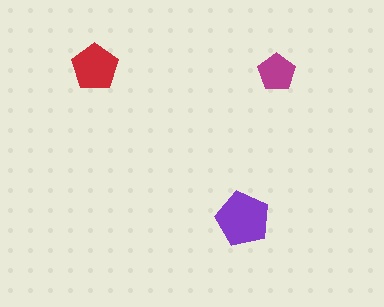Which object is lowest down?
The purple pentagon is bottommost.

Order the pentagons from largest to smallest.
the purple one, the red one, the magenta one.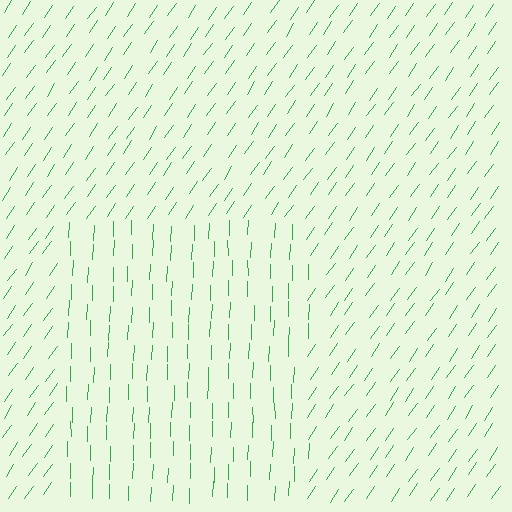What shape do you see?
I see a rectangle.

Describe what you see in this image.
The image is filled with small green line segments. A rectangle region in the image has lines oriented differently from the surrounding lines, creating a visible texture boundary.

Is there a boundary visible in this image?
Yes, there is a texture boundary formed by a change in line orientation.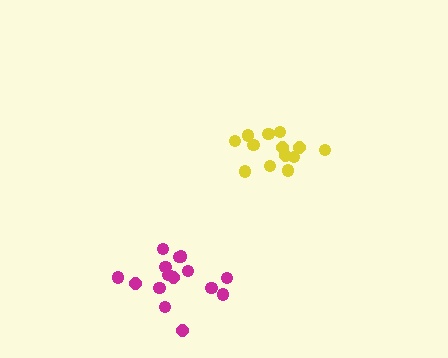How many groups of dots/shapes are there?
There are 2 groups.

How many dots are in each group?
Group 1: 13 dots, Group 2: 15 dots (28 total).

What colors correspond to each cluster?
The clusters are colored: yellow, magenta.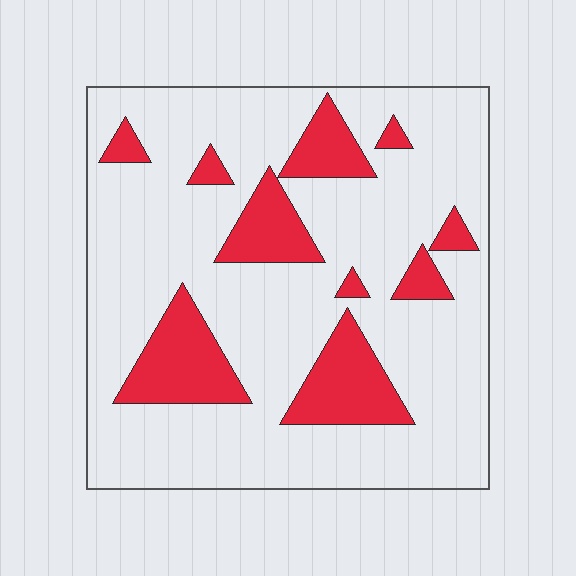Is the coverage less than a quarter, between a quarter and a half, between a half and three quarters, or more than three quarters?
Less than a quarter.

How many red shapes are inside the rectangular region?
10.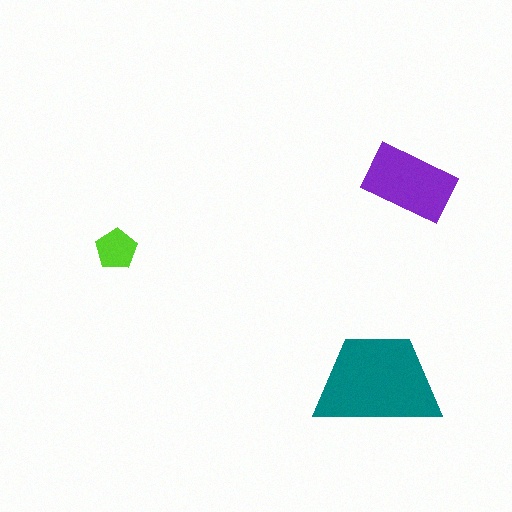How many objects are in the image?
There are 3 objects in the image.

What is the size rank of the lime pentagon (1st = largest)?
3rd.